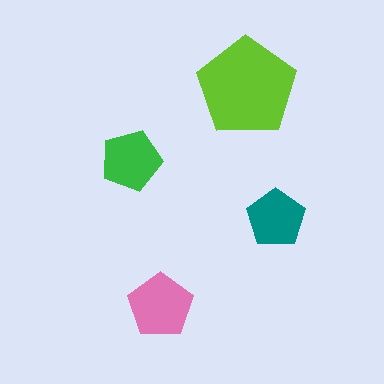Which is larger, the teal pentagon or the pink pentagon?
The pink one.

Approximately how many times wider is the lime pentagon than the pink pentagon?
About 1.5 times wider.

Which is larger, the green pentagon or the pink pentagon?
The pink one.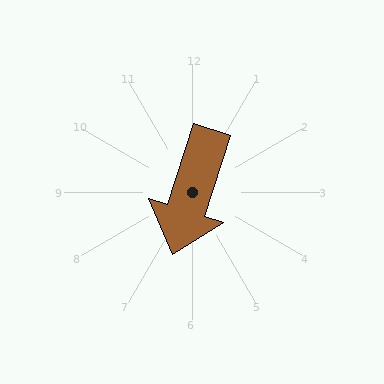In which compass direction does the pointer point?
South.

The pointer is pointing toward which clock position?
Roughly 7 o'clock.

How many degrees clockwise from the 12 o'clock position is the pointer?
Approximately 198 degrees.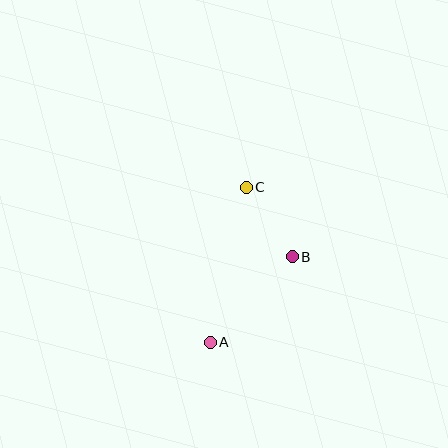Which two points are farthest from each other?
Points A and C are farthest from each other.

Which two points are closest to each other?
Points B and C are closest to each other.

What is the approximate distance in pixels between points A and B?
The distance between A and B is approximately 118 pixels.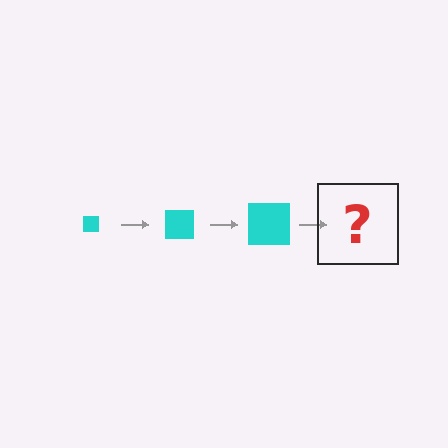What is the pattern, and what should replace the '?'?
The pattern is that the square gets progressively larger each step. The '?' should be a cyan square, larger than the previous one.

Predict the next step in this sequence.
The next step is a cyan square, larger than the previous one.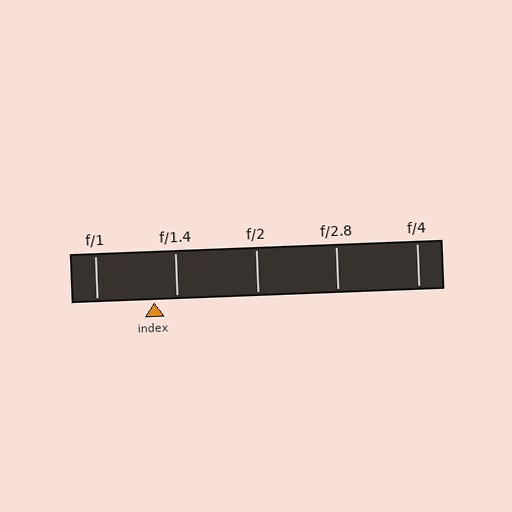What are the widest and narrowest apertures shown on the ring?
The widest aperture shown is f/1 and the narrowest is f/4.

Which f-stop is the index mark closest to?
The index mark is closest to f/1.4.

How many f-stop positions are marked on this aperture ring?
There are 5 f-stop positions marked.